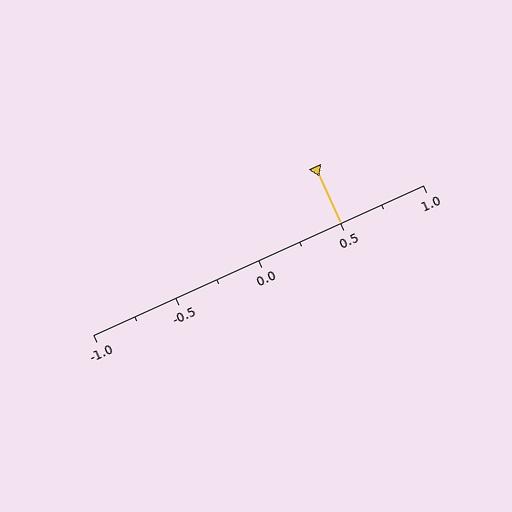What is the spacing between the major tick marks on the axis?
The major ticks are spaced 0.5 apart.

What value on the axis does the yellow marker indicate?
The marker indicates approximately 0.5.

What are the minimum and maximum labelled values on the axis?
The axis runs from -1.0 to 1.0.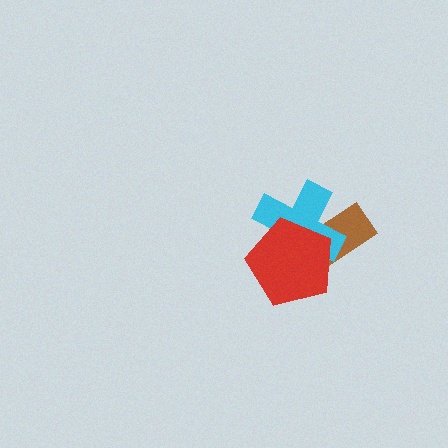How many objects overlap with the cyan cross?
2 objects overlap with the cyan cross.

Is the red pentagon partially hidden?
No, no other shape covers it.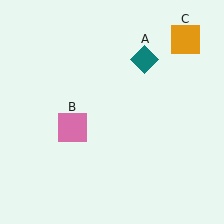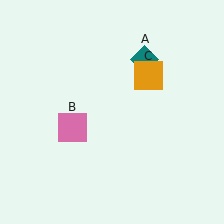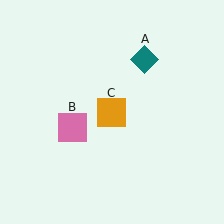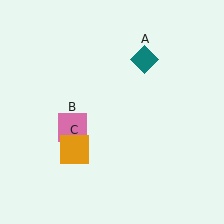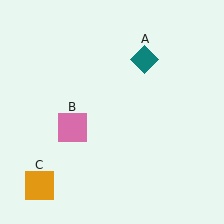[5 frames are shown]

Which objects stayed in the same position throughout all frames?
Teal diamond (object A) and pink square (object B) remained stationary.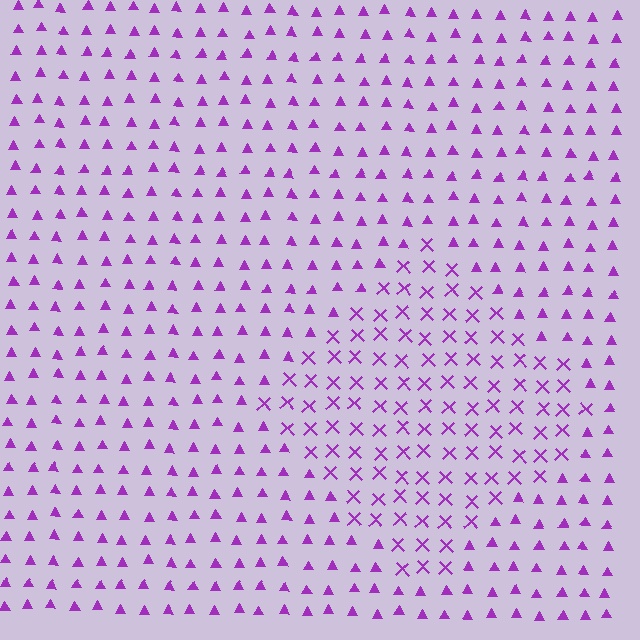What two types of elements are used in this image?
The image uses X marks inside the diamond region and triangles outside it.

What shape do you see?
I see a diamond.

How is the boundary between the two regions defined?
The boundary is defined by a change in element shape: X marks inside vs. triangles outside. All elements share the same color and spacing.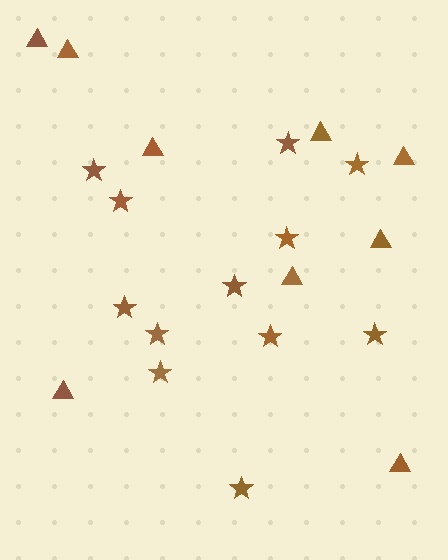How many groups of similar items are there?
There are 2 groups: one group of triangles (9) and one group of stars (12).